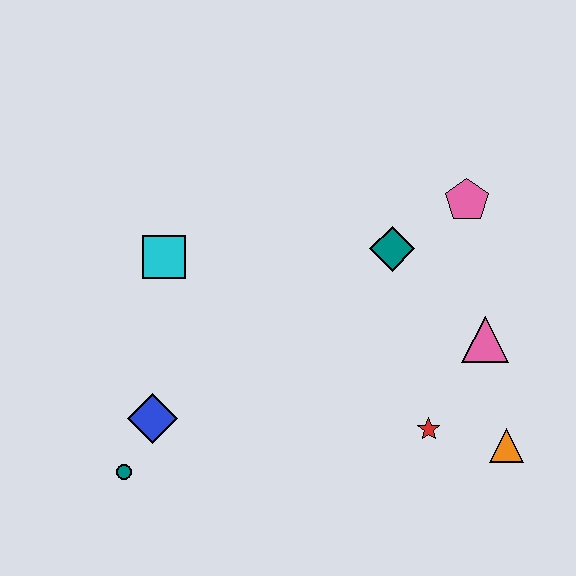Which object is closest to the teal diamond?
The pink pentagon is closest to the teal diamond.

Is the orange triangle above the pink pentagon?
No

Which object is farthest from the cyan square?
The orange triangle is farthest from the cyan square.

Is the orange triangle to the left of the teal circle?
No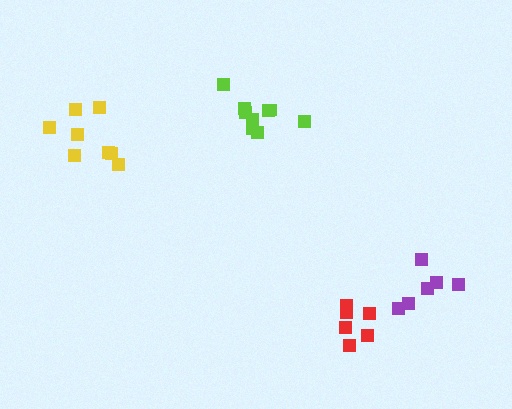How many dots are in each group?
Group 1: 9 dots, Group 2: 6 dots, Group 3: 6 dots, Group 4: 8 dots (29 total).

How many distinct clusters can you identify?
There are 4 distinct clusters.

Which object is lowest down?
The red cluster is bottommost.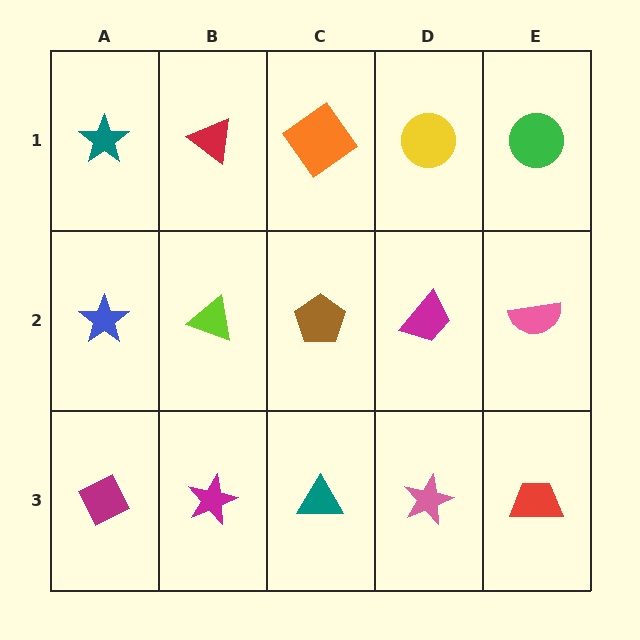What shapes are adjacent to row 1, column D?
A magenta trapezoid (row 2, column D), an orange diamond (row 1, column C), a green circle (row 1, column E).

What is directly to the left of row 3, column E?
A pink star.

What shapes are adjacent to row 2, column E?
A green circle (row 1, column E), a red trapezoid (row 3, column E), a magenta trapezoid (row 2, column D).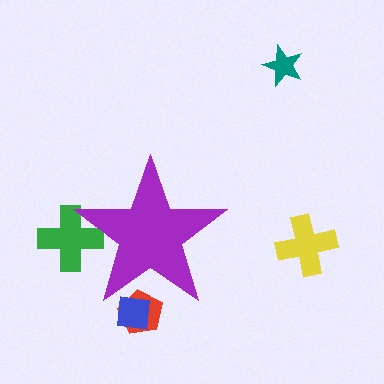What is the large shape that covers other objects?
A purple star.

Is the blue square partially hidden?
Yes, the blue square is partially hidden behind the purple star.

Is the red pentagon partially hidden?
Yes, the red pentagon is partially hidden behind the purple star.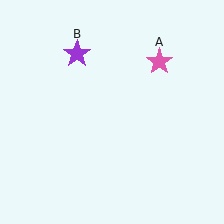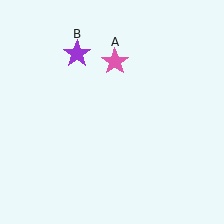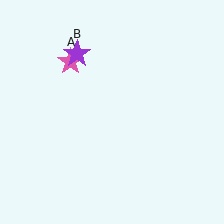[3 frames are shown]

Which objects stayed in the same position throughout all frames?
Purple star (object B) remained stationary.